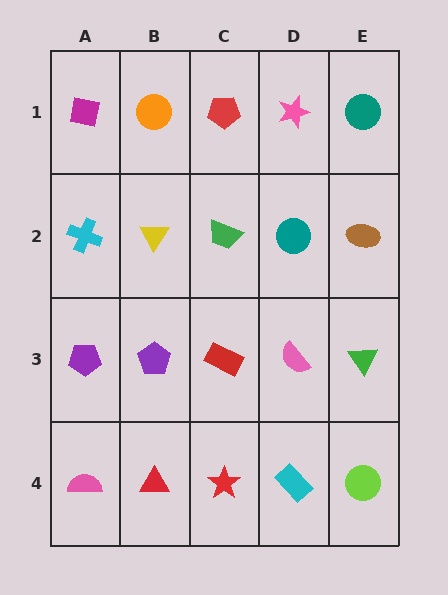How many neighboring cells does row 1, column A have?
2.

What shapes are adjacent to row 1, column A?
A cyan cross (row 2, column A), an orange circle (row 1, column B).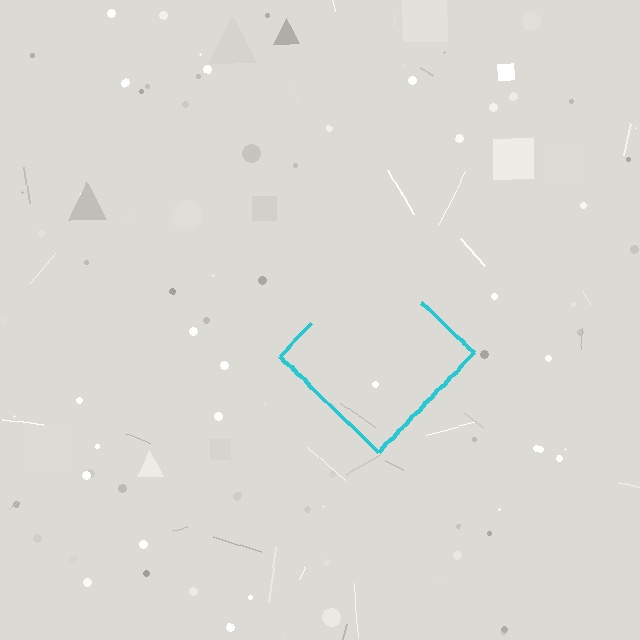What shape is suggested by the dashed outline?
The dashed outline suggests a diamond.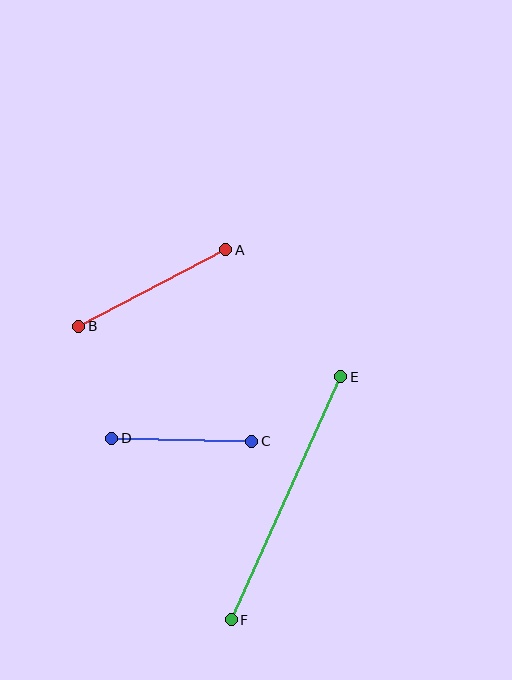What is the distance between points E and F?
The distance is approximately 266 pixels.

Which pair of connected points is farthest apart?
Points E and F are farthest apart.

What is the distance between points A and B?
The distance is approximately 166 pixels.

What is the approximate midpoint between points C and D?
The midpoint is at approximately (182, 440) pixels.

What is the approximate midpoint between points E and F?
The midpoint is at approximately (286, 498) pixels.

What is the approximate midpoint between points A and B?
The midpoint is at approximately (152, 288) pixels.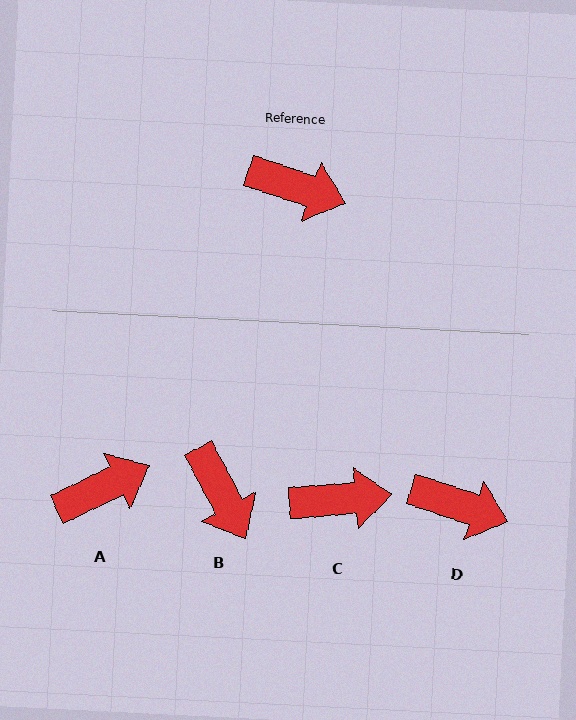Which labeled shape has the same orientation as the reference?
D.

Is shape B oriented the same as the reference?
No, it is off by about 43 degrees.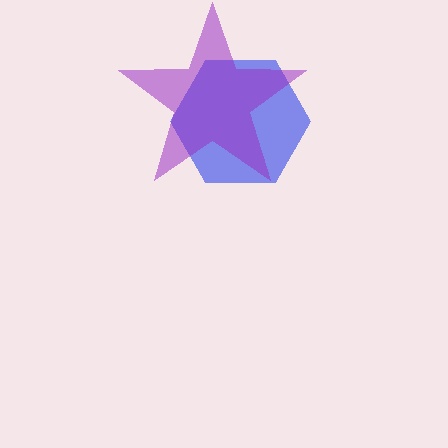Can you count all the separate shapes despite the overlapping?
Yes, there are 2 separate shapes.